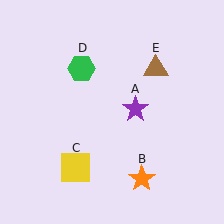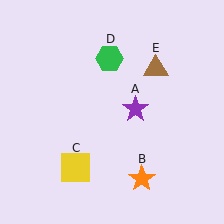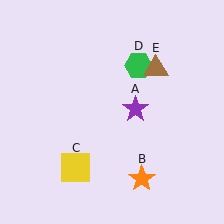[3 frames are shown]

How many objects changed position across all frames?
1 object changed position: green hexagon (object D).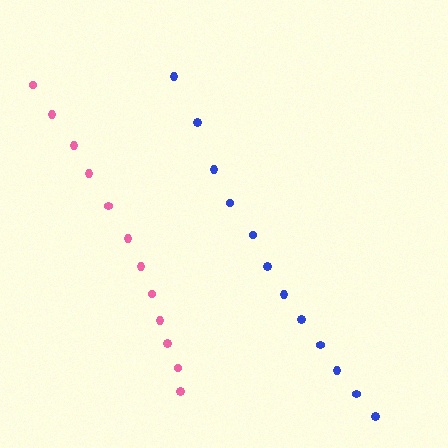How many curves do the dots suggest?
There are 2 distinct paths.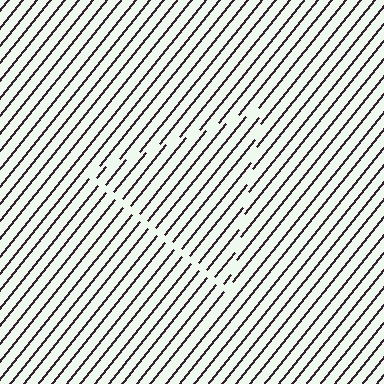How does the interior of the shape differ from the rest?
The interior of the shape contains the same grating, shifted by half a period — the contour is defined by the phase discontinuity where line-ends from the inner and outer gratings abut.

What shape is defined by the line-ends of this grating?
An illusory triangle. The interior of the shape contains the same grating, shifted by half a period — the contour is defined by the phase discontinuity where line-ends from the inner and outer gratings abut.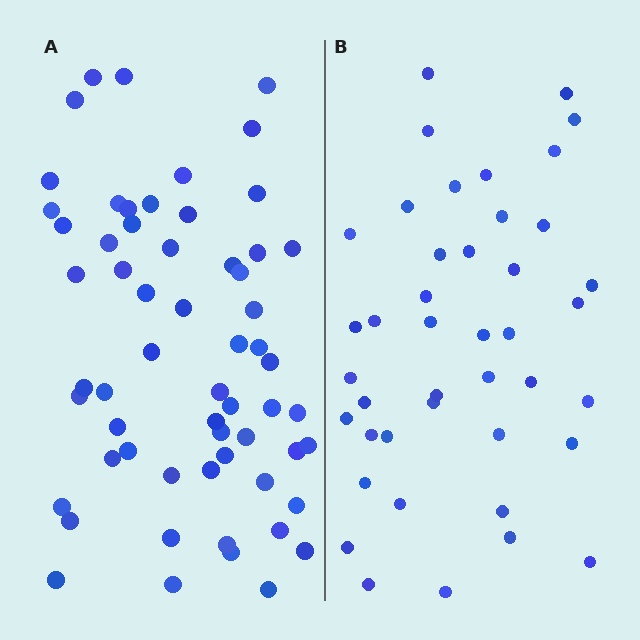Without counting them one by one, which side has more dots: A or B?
Region A (the left region) has more dots.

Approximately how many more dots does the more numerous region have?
Region A has approximately 20 more dots than region B.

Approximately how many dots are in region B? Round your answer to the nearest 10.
About 40 dots. (The exact count is 42, which rounds to 40.)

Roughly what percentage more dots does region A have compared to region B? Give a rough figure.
About 45% more.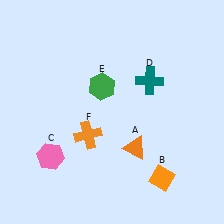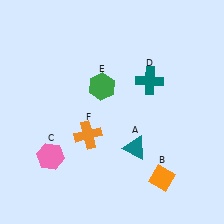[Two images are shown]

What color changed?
The triangle (A) changed from orange in Image 1 to teal in Image 2.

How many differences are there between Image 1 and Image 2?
There is 1 difference between the two images.